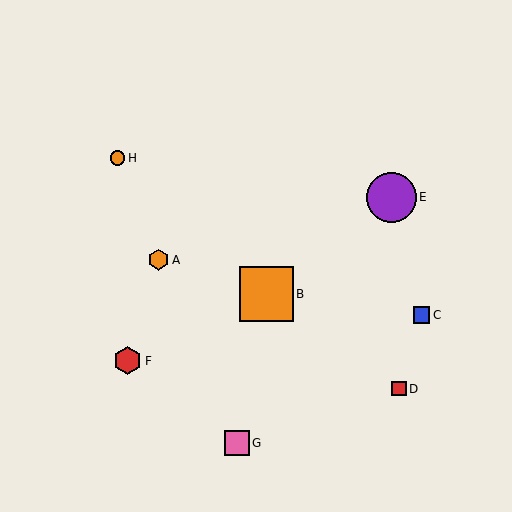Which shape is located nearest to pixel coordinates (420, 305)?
The blue square (labeled C) at (421, 315) is nearest to that location.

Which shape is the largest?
The orange square (labeled B) is the largest.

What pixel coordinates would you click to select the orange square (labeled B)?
Click at (266, 294) to select the orange square B.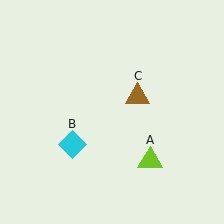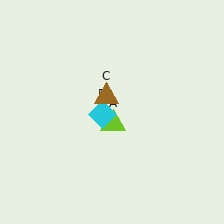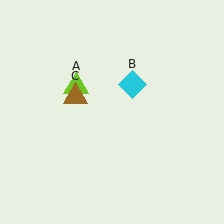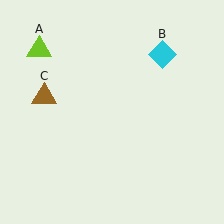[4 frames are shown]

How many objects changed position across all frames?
3 objects changed position: lime triangle (object A), cyan diamond (object B), brown triangle (object C).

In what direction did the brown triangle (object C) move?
The brown triangle (object C) moved left.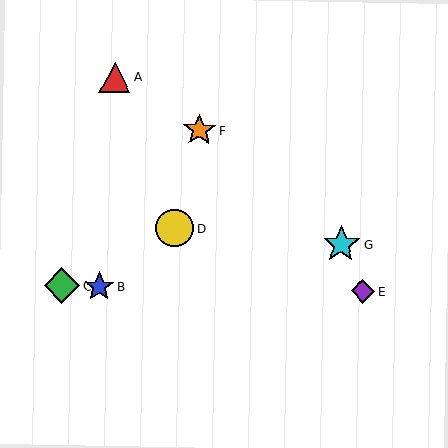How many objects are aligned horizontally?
3 objects (B, C, E) are aligned horizontally.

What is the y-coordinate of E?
Object E is at y≈291.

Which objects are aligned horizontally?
Objects B, C, E are aligned horizontally.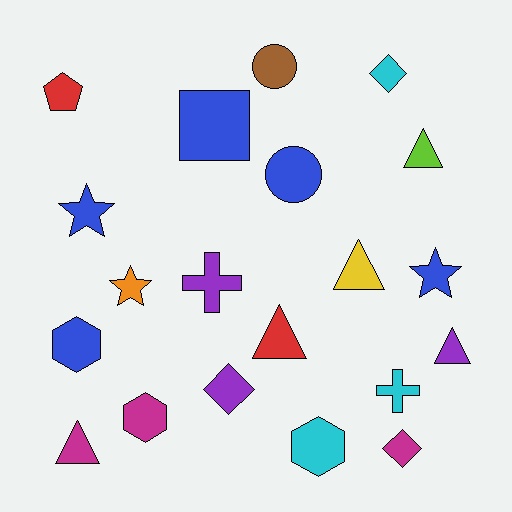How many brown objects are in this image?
There is 1 brown object.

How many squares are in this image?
There is 1 square.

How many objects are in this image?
There are 20 objects.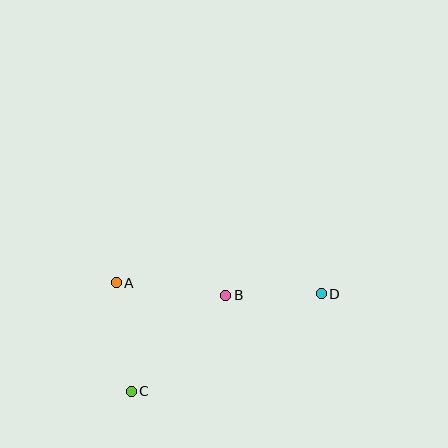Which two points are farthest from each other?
Points C and D are farthest from each other.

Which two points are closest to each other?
Points B and D are closest to each other.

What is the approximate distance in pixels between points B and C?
The distance between B and C is approximately 135 pixels.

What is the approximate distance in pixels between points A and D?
The distance between A and D is approximately 205 pixels.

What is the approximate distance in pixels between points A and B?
The distance between A and B is approximately 110 pixels.